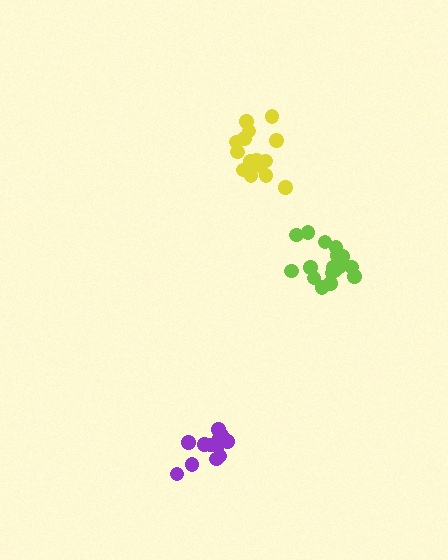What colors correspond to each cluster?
The clusters are colored: lime, purple, yellow.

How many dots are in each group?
Group 1: 17 dots, Group 2: 12 dots, Group 3: 16 dots (45 total).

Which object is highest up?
The yellow cluster is topmost.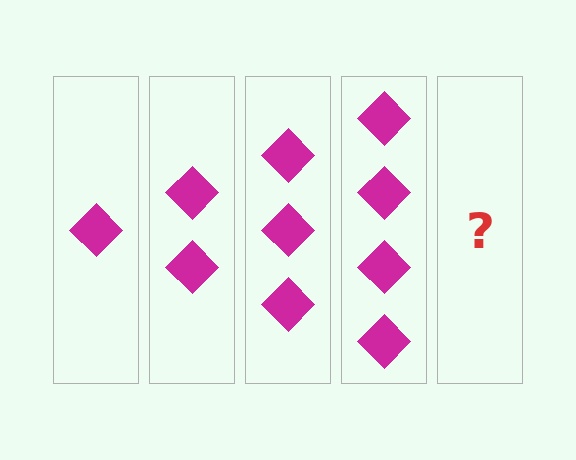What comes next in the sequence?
The next element should be 5 diamonds.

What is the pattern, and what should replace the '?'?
The pattern is that each step adds one more diamond. The '?' should be 5 diamonds.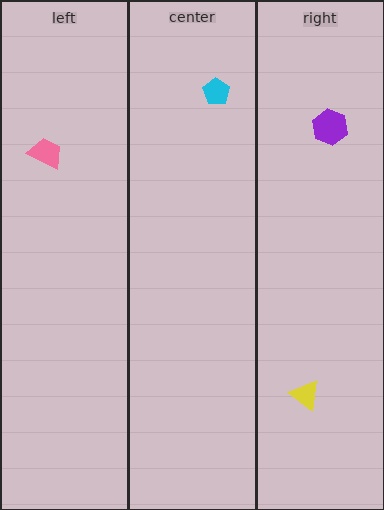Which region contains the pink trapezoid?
The left region.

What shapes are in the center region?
The cyan pentagon.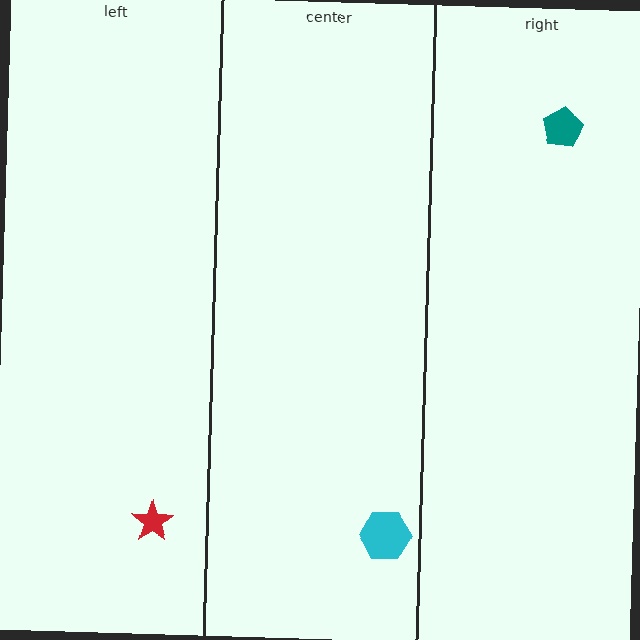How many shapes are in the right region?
1.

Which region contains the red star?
The left region.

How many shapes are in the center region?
1.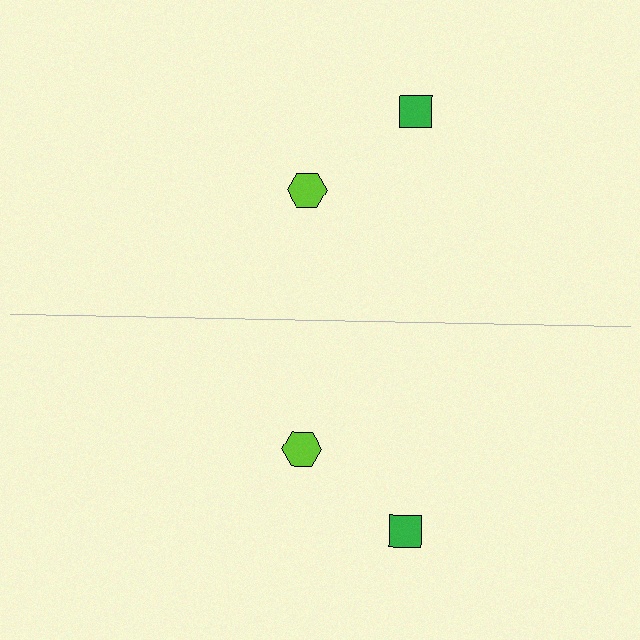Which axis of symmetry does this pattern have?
The pattern has a horizontal axis of symmetry running through the center of the image.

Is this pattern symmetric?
Yes, this pattern has bilateral (reflection) symmetry.